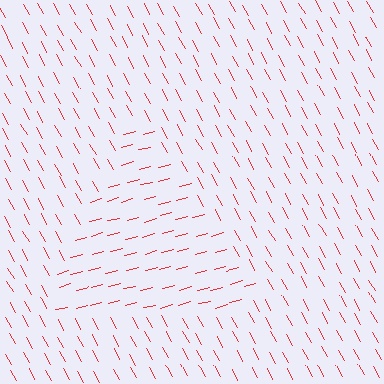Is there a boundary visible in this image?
Yes, there is a texture boundary formed by a change in line orientation.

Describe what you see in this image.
The image is filled with small red line segments. A triangle region in the image has lines oriented differently from the surrounding lines, creating a visible texture boundary.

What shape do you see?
I see a triangle.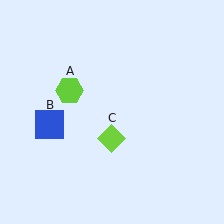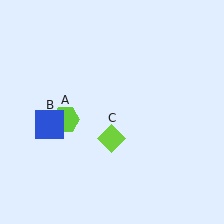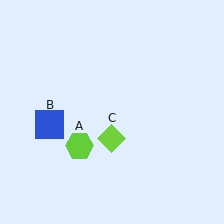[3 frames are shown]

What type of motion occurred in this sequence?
The lime hexagon (object A) rotated counterclockwise around the center of the scene.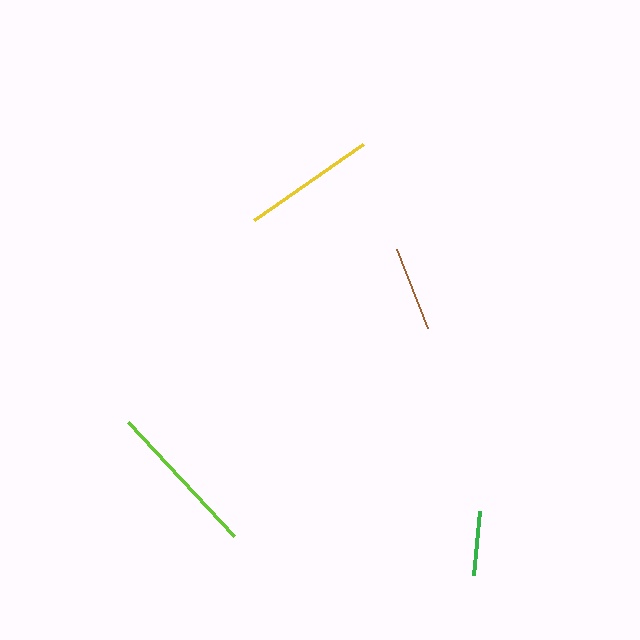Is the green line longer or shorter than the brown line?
The brown line is longer than the green line.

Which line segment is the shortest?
The green line is the shortest at approximately 64 pixels.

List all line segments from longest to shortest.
From longest to shortest: lime, yellow, brown, green.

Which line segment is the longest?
The lime line is the longest at approximately 156 pixels.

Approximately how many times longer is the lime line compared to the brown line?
The lime line is approximately 1.8 times the length of the brown line.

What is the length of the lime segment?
The lime segment is approximately 156 pixels long.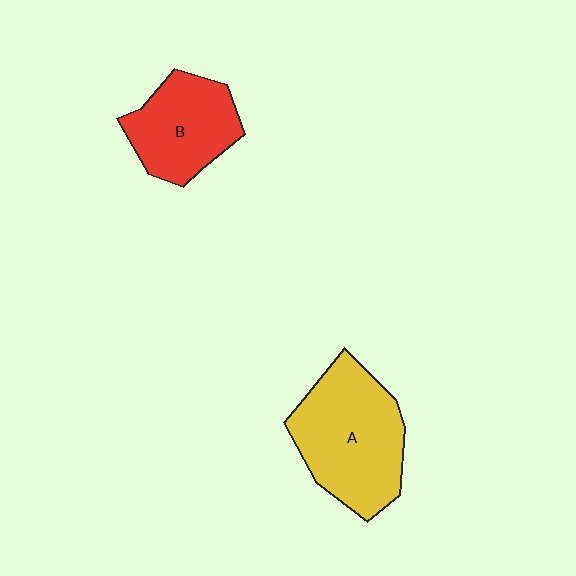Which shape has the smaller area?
Shape B (red).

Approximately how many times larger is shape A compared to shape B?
Approximately 1.4 times.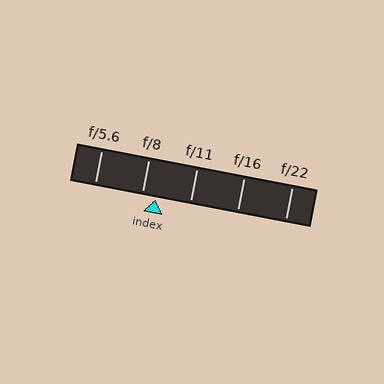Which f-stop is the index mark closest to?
The index mark is closest to f/8.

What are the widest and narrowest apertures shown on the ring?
The widest aperture shown is f/5.6 and the narrowest is f/22.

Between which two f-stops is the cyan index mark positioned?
The index mark is between f/8 and f/11.